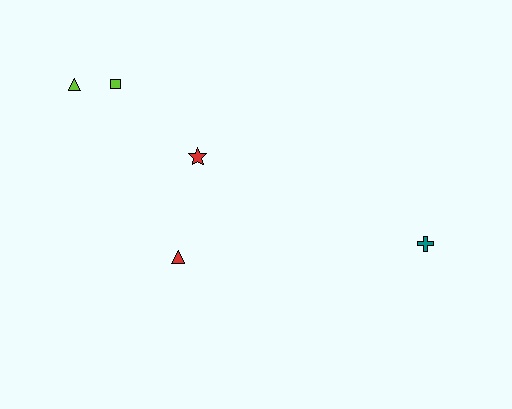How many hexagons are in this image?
There are no hexagons.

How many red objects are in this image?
There are 2 red objects.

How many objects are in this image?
There are 5 objects.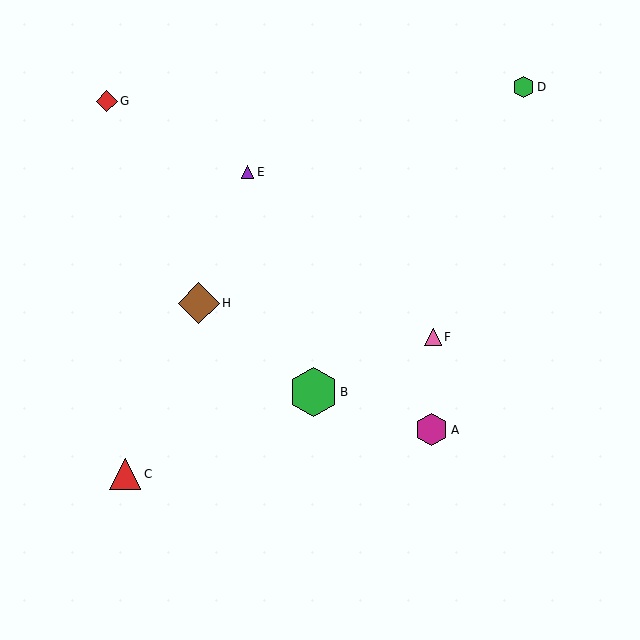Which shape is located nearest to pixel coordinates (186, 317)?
The brown diamond (labeled H) at (199, 303) is nearest to that location.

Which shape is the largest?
The green hexagon (labeled B) is the largest.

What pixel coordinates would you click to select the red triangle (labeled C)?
Click at (125, 474) to select the red triangle C.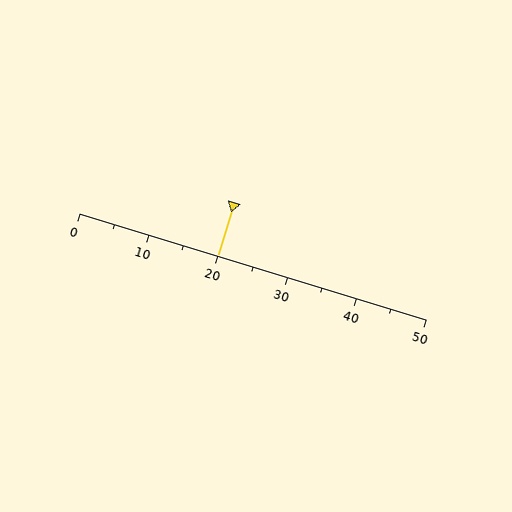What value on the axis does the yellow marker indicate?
The marker indicates approximately 20.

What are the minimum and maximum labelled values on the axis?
The axis runs from 0 to 50.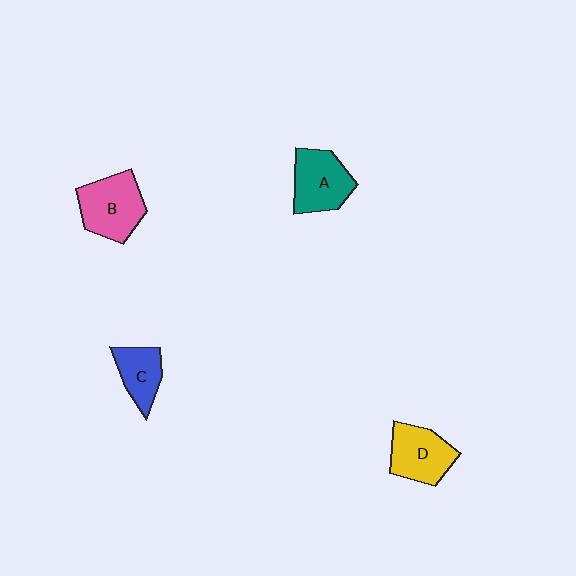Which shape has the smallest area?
Shape C (blue).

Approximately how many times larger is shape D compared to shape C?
Approximately 1.3 times.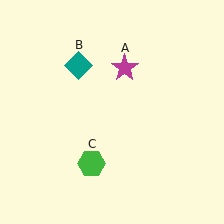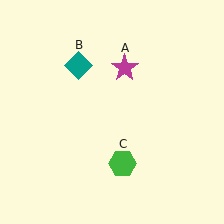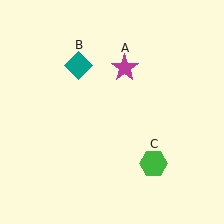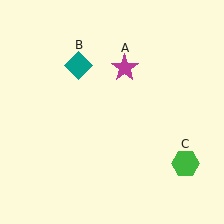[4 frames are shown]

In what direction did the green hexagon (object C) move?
The green hexagon (object C) moved right.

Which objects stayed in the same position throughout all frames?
Magenta star (object A) and teal diamond (object B) remained stationary.